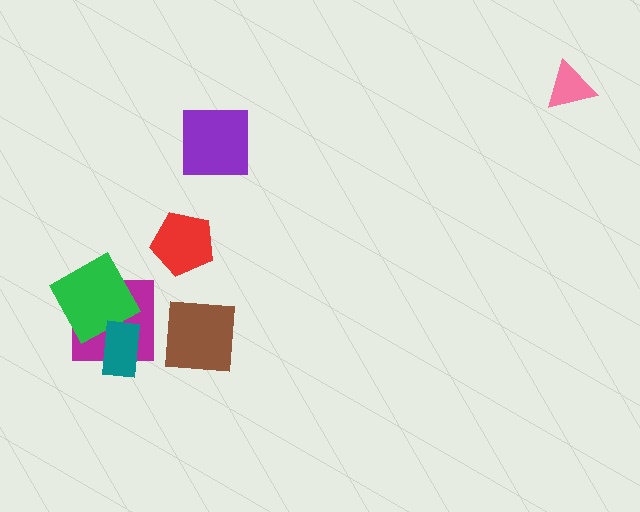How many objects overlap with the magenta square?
2 objects overlap with the magenta square.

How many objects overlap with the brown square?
0 objects overlap with the brown square.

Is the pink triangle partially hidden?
No, no other shape covers it.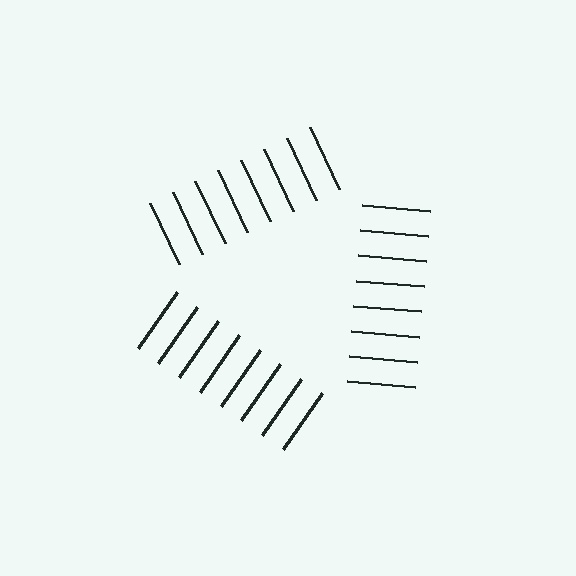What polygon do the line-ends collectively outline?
An illusory triangle — the line segments terminate on its edges but no continuous stroke is drawn.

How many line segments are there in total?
24 — 8 along each of the 3 edges.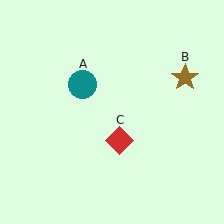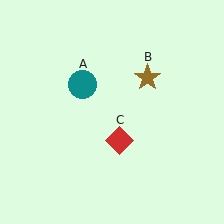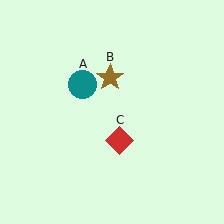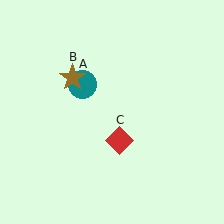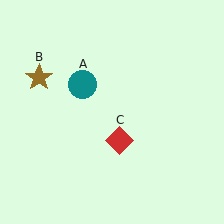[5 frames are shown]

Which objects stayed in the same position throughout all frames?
Teal circle (object A) and red diamond (object C) remained stationary.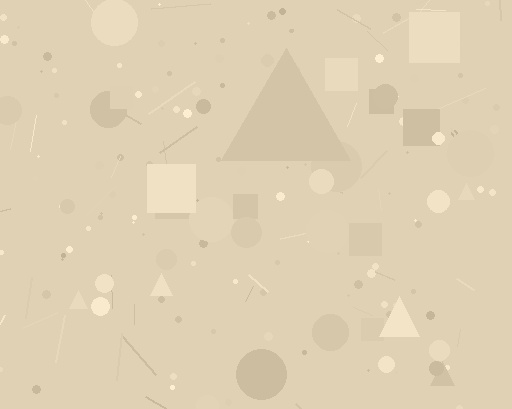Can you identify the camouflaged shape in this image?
The camouflaged shape is a triangle.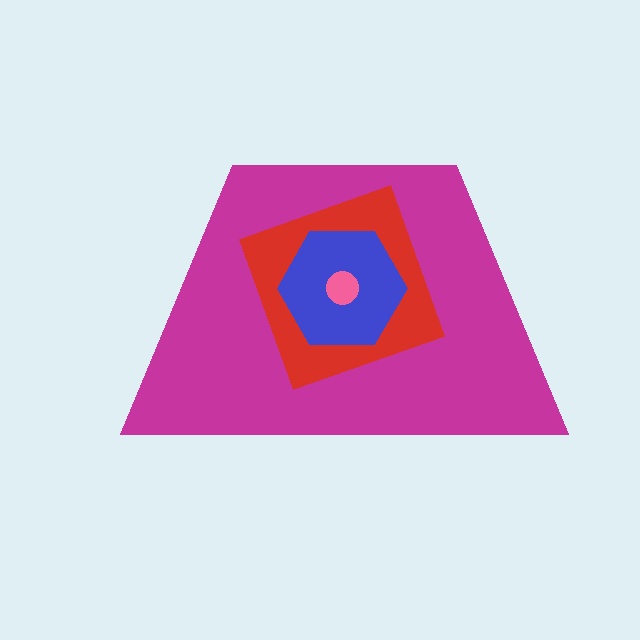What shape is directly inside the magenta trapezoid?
The red diamond.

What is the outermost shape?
The magenta trapezoid.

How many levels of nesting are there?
4.